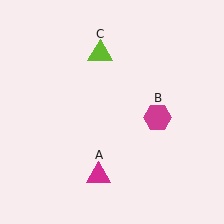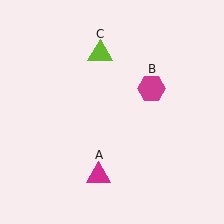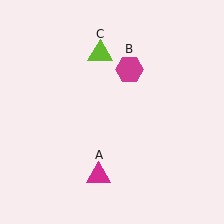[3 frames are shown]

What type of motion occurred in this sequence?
The magenta hexagon (object B) rotated counterclockwise around the center of the scene.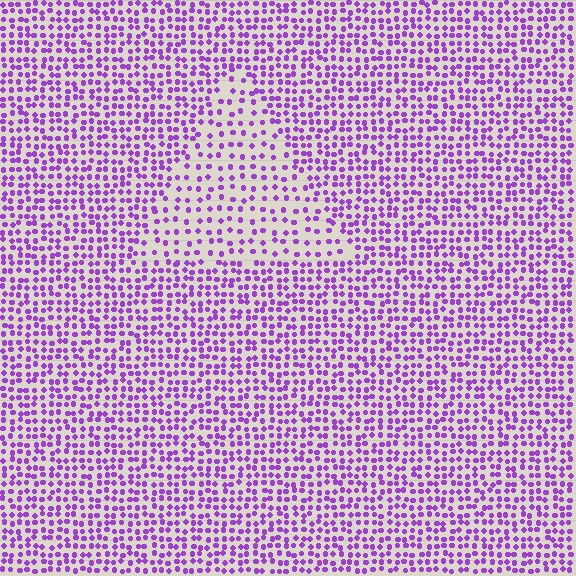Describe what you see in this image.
The image contains small purple elements arranged at two different densities. A triangle-shaped region is visible where the elements are less densely packed than the surrounding area.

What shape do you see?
I see a triangle.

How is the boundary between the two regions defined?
The boundary is defined by a change in element density (approximately 1.9x ratio). All elements are the same color, size, and shape.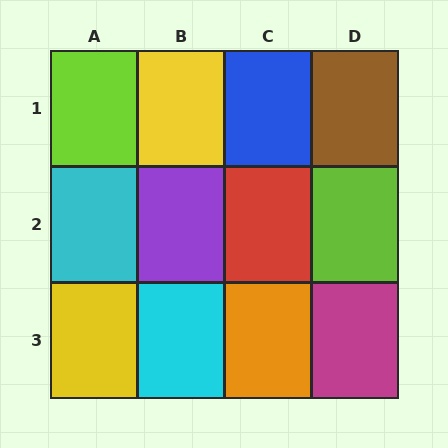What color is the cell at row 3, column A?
Yellow.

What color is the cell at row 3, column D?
Magenta.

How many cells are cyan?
2 cells are cyan.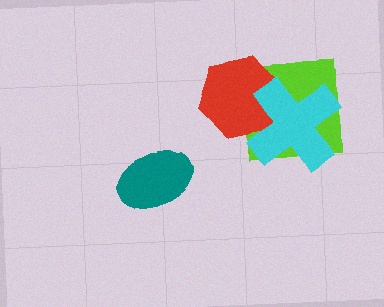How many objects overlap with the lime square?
2 objects overlap with the lime square.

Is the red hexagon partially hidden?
Yes, it is partially covered by another shape.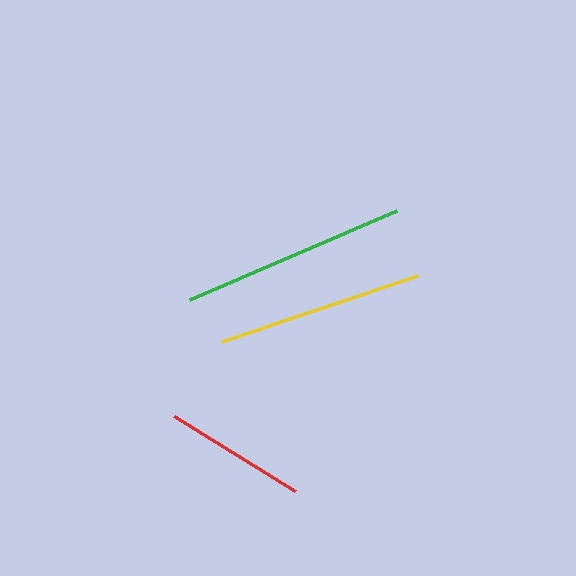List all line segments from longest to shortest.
From longest to shortest: green, yellow, red.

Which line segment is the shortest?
The red line is the shortest at approximately 142 pixels.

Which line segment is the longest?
The green line is the longest at approximately 226 pixels.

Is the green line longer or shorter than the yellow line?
The green line is longer than the yellow line.